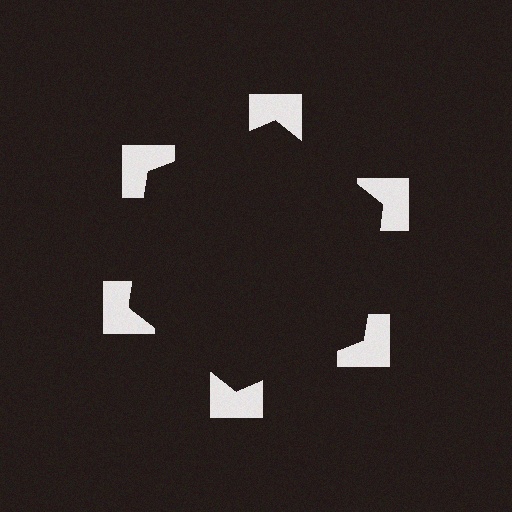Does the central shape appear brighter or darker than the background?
It typically appears slightly darker than the background, even though no actual brightness change is drawn.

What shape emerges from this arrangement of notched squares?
An illusory hexagon — its edges are inferred from the aligned wedge cuts in the notched squares, not physically drawn.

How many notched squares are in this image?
There are 6 — one at each vertex of the illusory hexagon.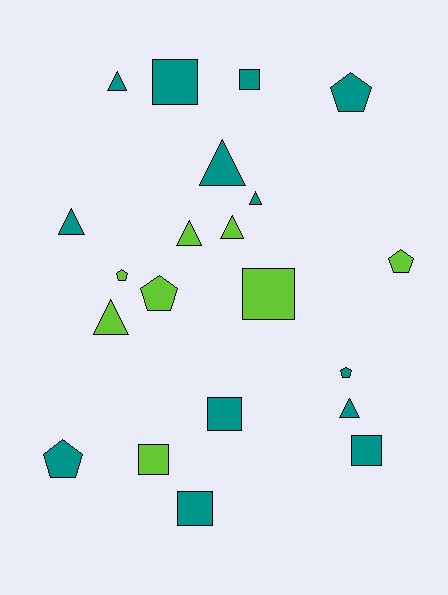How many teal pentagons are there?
There are 3 teal pentagons.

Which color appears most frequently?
Teal, with 13 objects.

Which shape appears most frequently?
Triangle, with 8 objects.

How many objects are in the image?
There are 21 objects.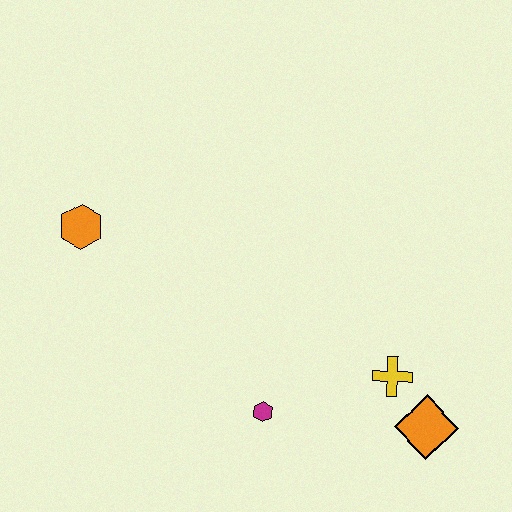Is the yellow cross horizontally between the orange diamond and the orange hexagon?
Yes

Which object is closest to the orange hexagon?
The magenta hexagon is closest to the orange hexagon.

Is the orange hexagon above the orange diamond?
Yes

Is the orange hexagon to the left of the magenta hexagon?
Yes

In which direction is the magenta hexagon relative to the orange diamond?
The magenta hexagon is to the left of the orange diamond.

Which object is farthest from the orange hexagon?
The orange diamond is farthest from the orange hexagon.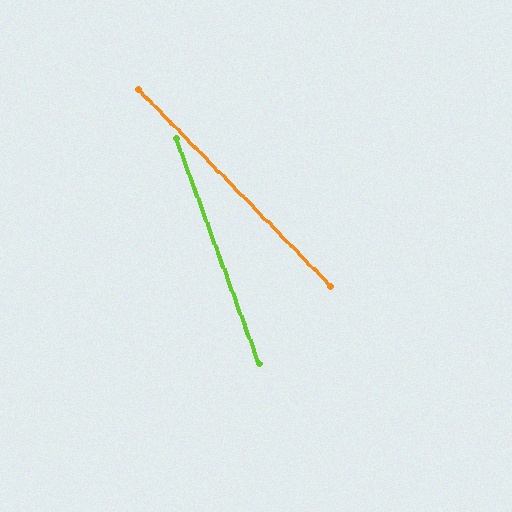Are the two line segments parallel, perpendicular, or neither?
Neither parallel nor perpendicular — they differ by about 24°.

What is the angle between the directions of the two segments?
Approximately 24 degrees.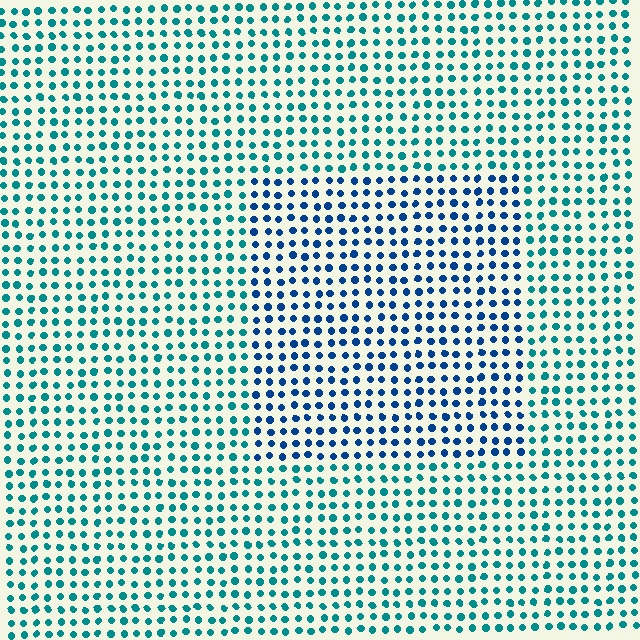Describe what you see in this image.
The image is filled with small teal elements in a uniform arrangement. A rectangle-shaped region is visible where the elements are tinted to a slightly different hue, forming a subtle color boundary.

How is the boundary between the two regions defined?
The boundary is defined purely by a slight shift in hue (about 34 degrees). Spacing, size, and orientation are identical on both sides.